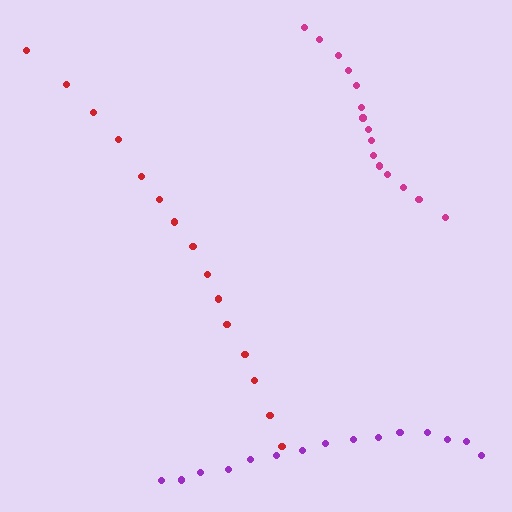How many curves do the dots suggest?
There are 3 distinct paths.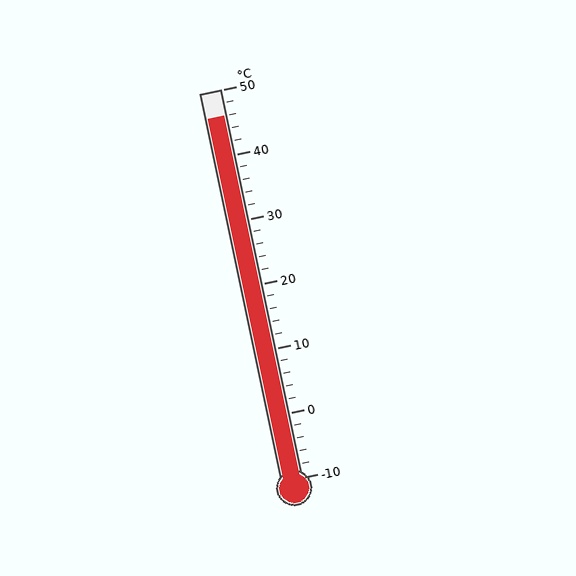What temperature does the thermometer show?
The thermometer shows approximately 46°C.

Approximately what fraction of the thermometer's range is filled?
The thermometer is filled to approximately 95% of its range.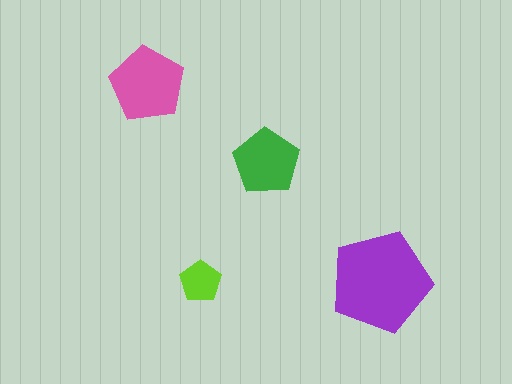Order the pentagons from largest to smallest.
the purple one, the pink one, the green one, the lime one.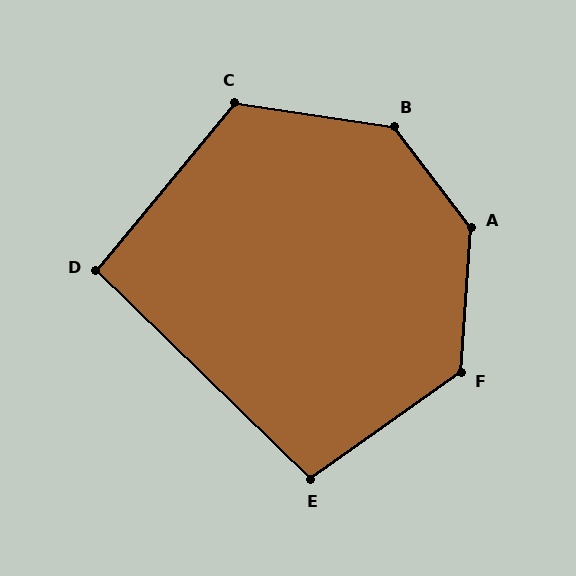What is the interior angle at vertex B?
Approximately 136 degrees (obtuse).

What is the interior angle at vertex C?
Approximately 121 degrees (obtuse).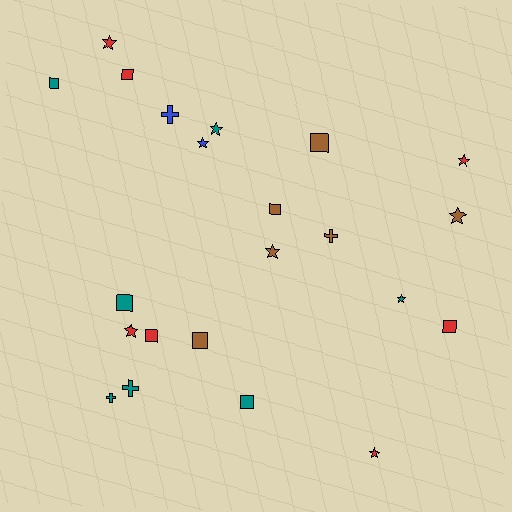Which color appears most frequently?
Red, with 7 objects.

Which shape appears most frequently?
Star, with 9 objects.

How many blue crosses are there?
There is 1 blue cross.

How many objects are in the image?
There are 22 objects.